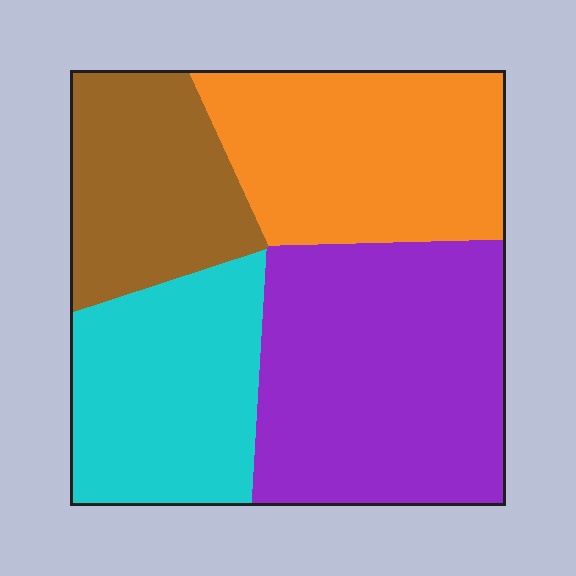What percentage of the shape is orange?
Orange covers 25% of the shape.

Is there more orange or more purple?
Purple.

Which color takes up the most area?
Purple, at roughly 35%.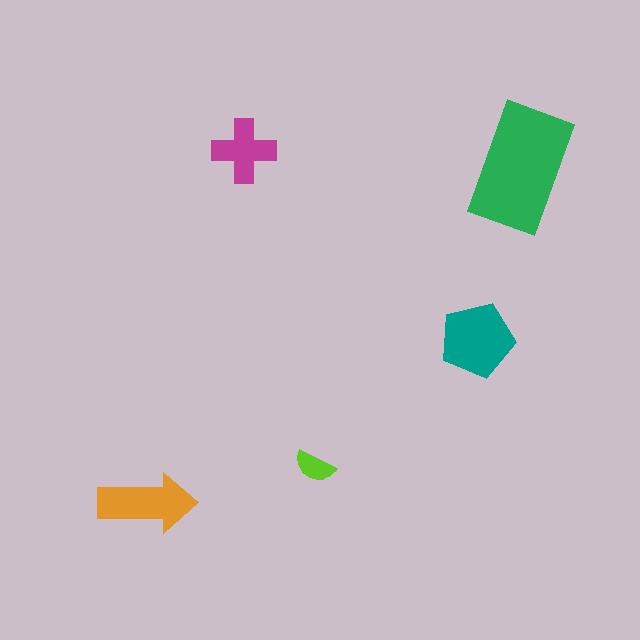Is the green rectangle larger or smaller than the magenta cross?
Larger.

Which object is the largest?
The green rectangle.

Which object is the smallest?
The lime semicircle.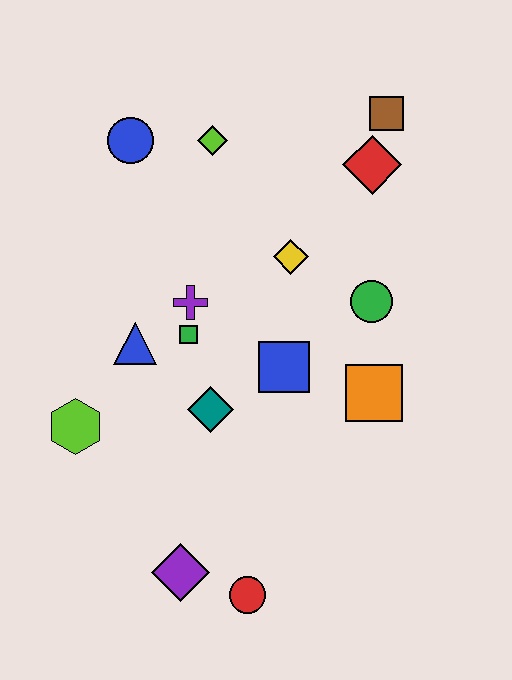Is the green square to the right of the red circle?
No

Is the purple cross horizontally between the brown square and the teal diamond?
No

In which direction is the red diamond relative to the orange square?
The red diamond is above the orange square.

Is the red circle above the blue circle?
No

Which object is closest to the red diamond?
The brown square is closest to the red diamond.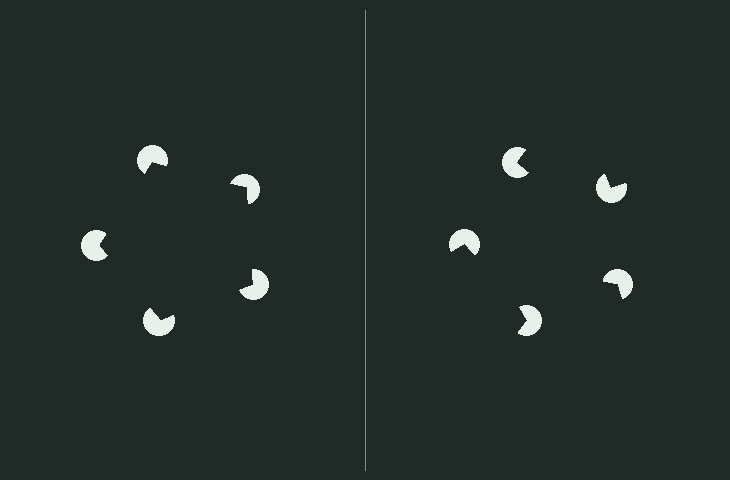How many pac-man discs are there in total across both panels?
10 — 5 on each side.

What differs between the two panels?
The pac-man discs are positioned identically on both sides; only the wedge orientations differ. On the left they align to a pentagon; on the right they are misaligned.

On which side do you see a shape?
An illusory pentagon appears on the left side. On the right side the wedge cuts are rotated, so no coherent shape forms.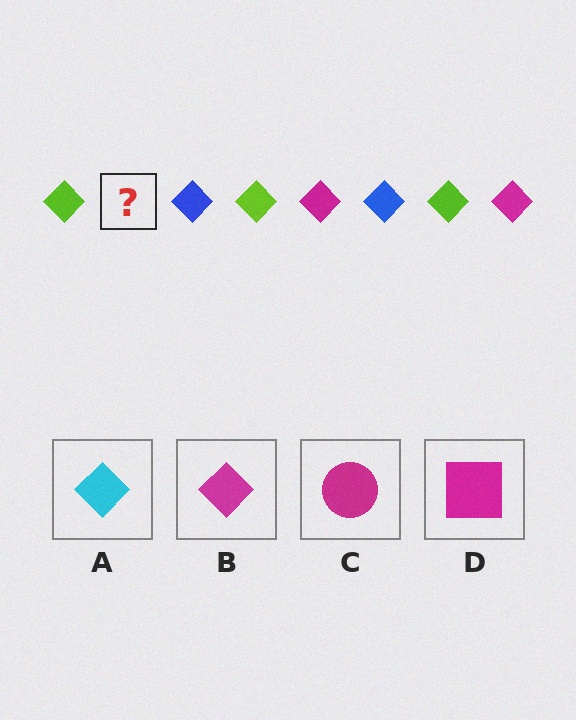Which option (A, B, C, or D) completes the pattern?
B.